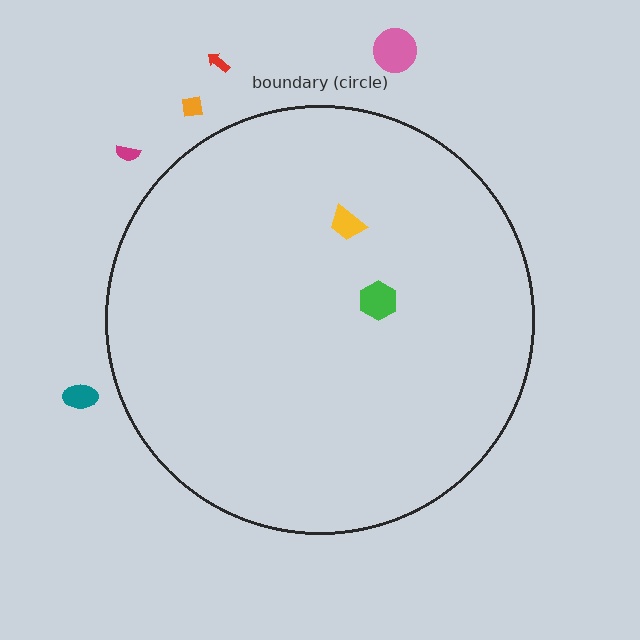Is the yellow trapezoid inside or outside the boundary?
Inside.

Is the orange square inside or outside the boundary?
Outside.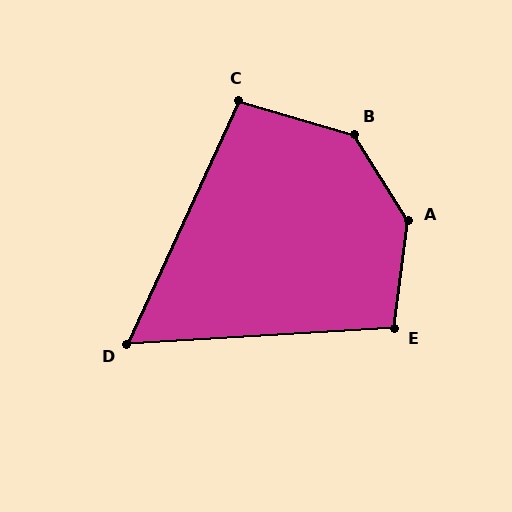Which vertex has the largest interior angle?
A, at approximately 141 degrees.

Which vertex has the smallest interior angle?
D, at approximately 62 degrees.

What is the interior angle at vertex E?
Approximately 100 degrees (obtuse).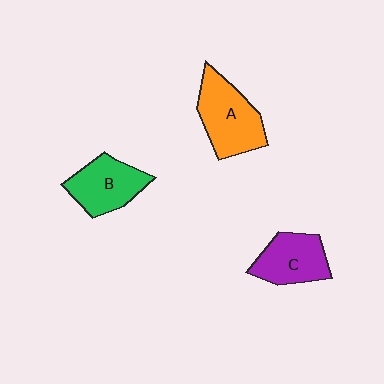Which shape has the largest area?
Shape A (orange).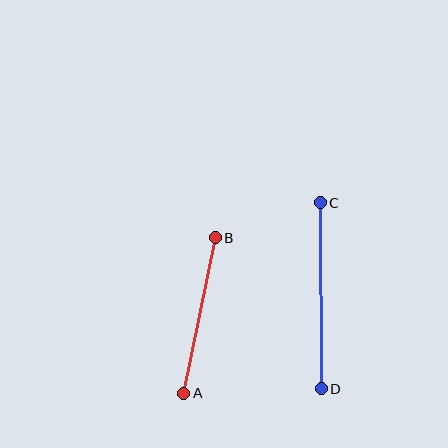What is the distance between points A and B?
The distance is approximately 159 pixels.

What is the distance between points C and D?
The distance is approximately 186 pixels.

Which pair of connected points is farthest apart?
Points C and D are farthest apart.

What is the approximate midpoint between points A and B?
The midpoint is at approximately (199, 315) pixels.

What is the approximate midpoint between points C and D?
The midpoint is at approximately (321, 296) pixels.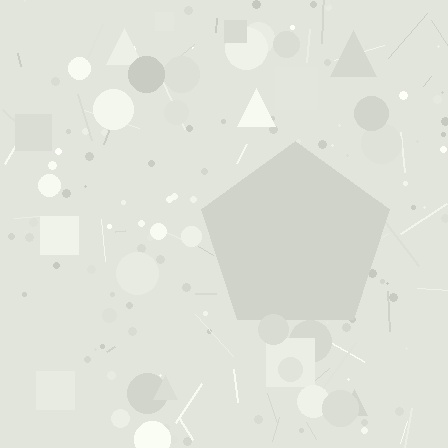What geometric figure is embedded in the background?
A pentagon is embedded in the background.